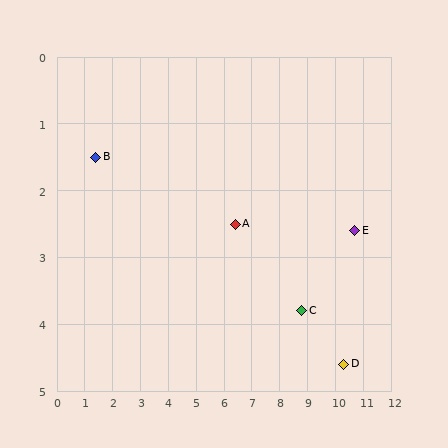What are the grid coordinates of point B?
Point B is at approximately (1.4, 1.5).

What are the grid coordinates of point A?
Point A is at approximately (6.4, 2.5).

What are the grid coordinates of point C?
Point C is at approximately (8.8, 3.8).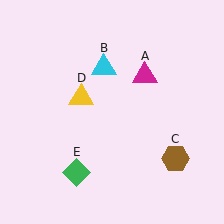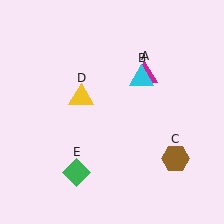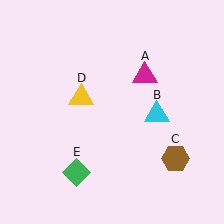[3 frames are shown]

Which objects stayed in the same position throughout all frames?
Magenta triangle (object A) and brown hexagon (object C) and yellow triangle (object D) and green diamond (object E) remained stationary.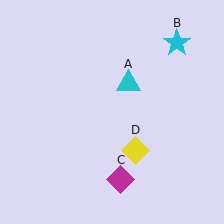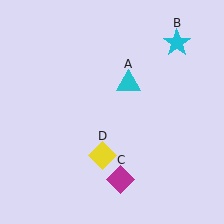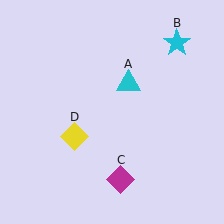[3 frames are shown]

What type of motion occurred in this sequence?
The yellow diamond (object D) rotated clockwise around the center of the scene.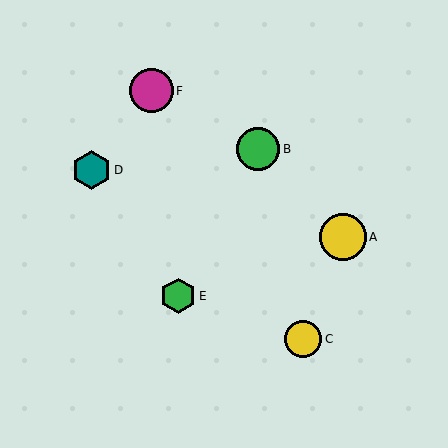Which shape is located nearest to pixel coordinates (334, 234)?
The yellow circle (labeled A) at (343, 237) is nearest to that location.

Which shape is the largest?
The yellow circle (labeled A) is the largest.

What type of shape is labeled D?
Shape D is a teal hexagon.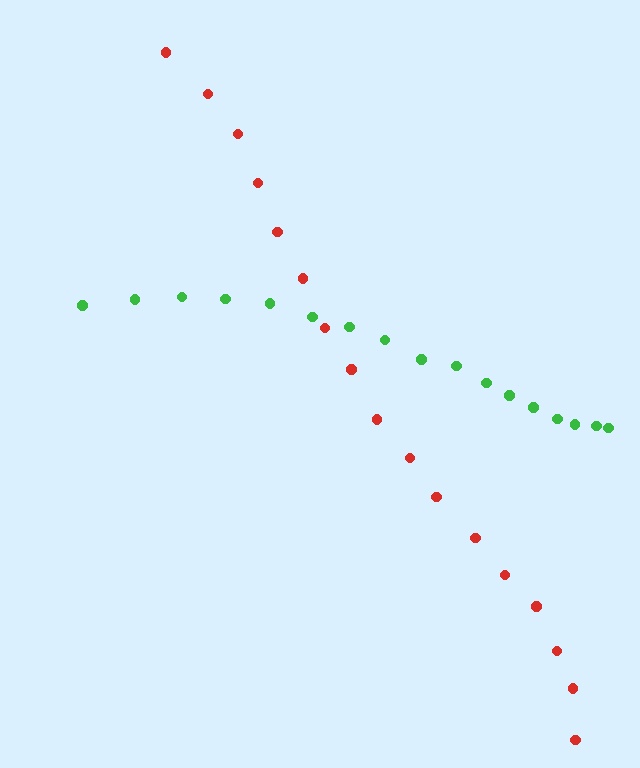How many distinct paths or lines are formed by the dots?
There are 2 distinct paths.